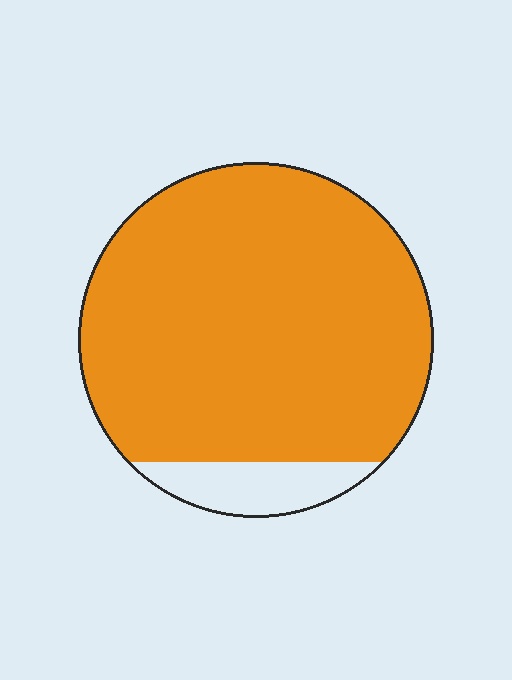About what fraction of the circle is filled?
About nine tenths (9/10).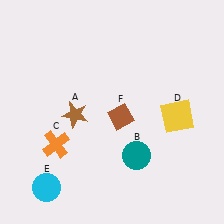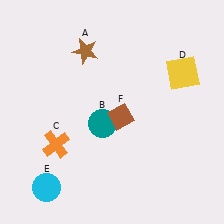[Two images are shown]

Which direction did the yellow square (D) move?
The yellow square (D) moved up.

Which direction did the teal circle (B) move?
The teal circle (B) moved left.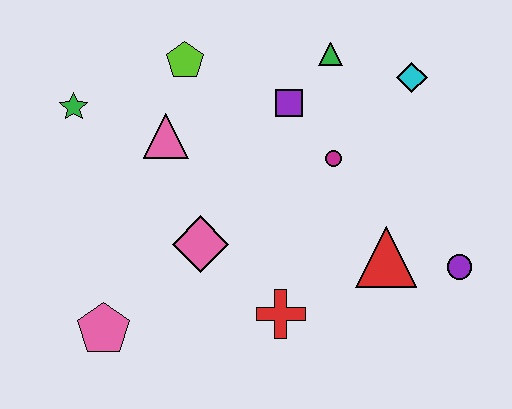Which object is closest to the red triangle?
The purple circle is closest to the red triangle.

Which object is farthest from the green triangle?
The pink pentagon is farthest from the green triangle.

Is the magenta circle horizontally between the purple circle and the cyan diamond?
No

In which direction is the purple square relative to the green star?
The purple square is to the right of the green star.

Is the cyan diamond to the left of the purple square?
No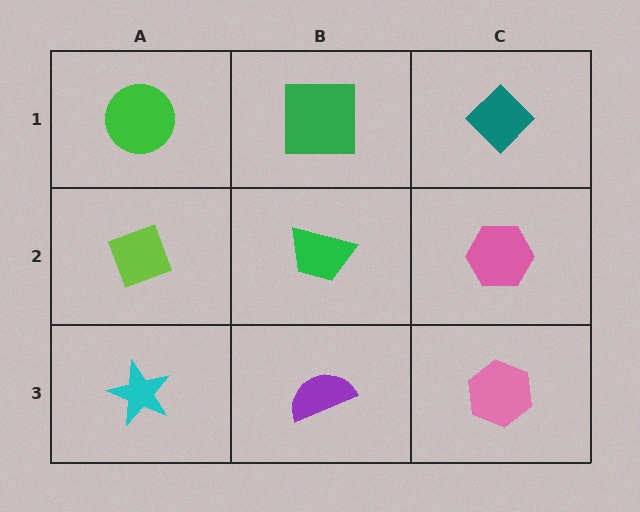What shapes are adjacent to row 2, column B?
A green square (row 1, column B), a purple semicircle (row 3, column B), a lime diamond (row 2, column A), a pink hexagon (row 2, column C).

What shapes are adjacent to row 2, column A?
A green circle (row 1, column A), a cyan star (row 3, column A), a green trapezoid (row 2, column B).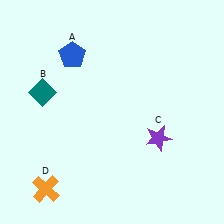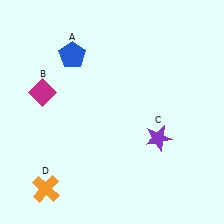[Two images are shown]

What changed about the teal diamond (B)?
In Image 1, B is teal. In Image 2, it changed to magenta.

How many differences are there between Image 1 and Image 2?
There is 1 difference between the two images.